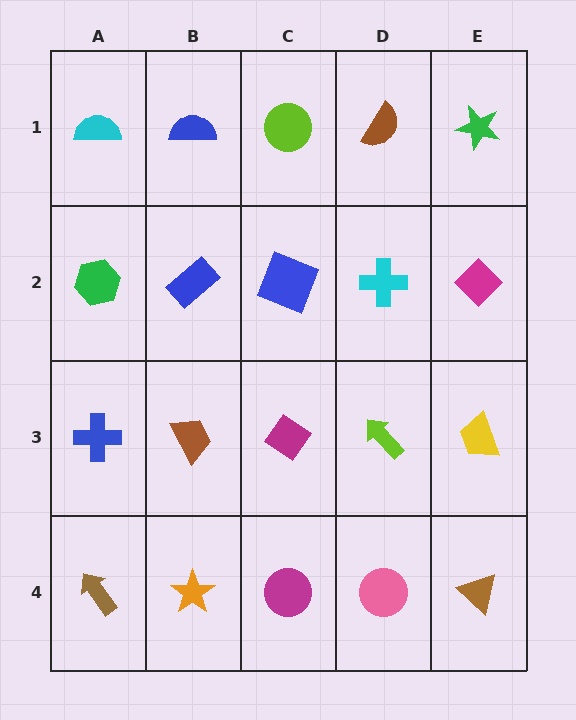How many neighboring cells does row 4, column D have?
3.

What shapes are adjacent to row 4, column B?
A brown trapezoid (row 3, column B), a brown arrow (row 4, column A), a magenta circle (row 4, column C).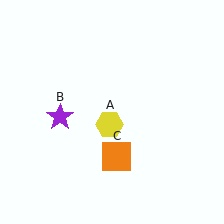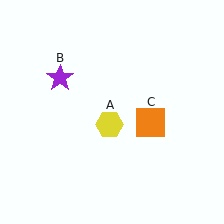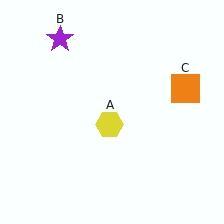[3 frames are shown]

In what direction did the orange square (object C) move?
The orange square (object C) moved up and to the right.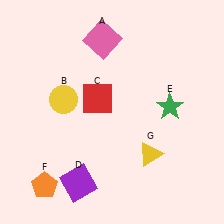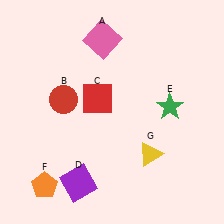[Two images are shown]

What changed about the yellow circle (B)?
In Image 1, B is yellow. In Image 2, it changed to red.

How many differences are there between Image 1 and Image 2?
There is 1 difference between the two images.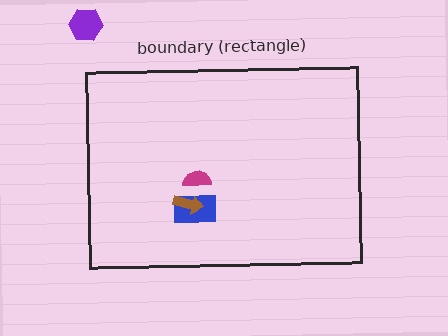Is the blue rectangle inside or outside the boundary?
Inside.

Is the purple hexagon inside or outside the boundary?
Outside.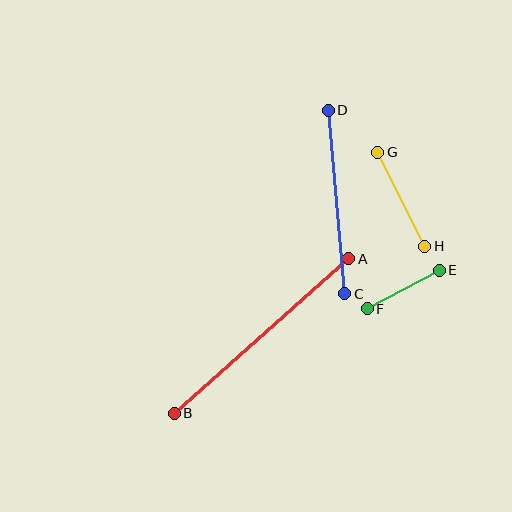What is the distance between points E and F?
The distance is approximately 82 pixels.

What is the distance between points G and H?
The distance is approximately 105 pixels.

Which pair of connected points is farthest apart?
Points A and B are farthest apart.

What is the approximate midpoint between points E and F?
The midpoint is at approximately (403, 289) pixels.